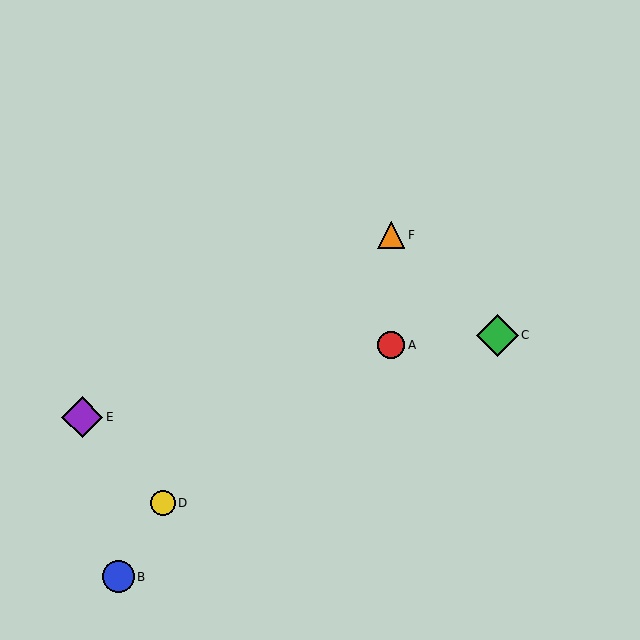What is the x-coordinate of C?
Object C is at x≈498.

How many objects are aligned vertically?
2 objects (A, F) are aligned vertically.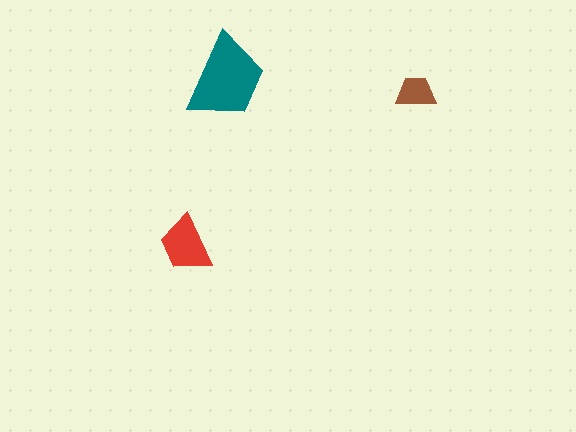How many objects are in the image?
There are 3 objects in the image.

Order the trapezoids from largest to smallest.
the teal one, the red one, the brown one.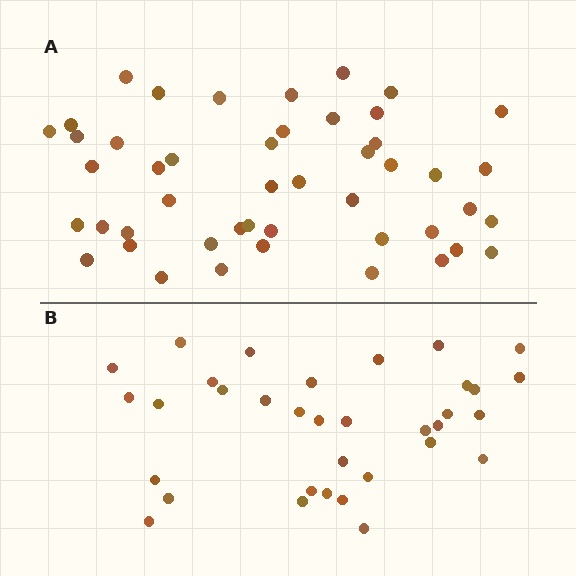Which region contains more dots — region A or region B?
Region A (the top region) has more dots.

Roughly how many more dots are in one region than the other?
Region A has approximately 15 more dots than region B.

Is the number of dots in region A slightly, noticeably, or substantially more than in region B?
Region A has noticeably more, but not dramatically so. The ratio is roughly 1.4 to 1.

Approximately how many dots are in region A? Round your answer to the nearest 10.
About 50 dots. (The exact count is 47, which rounds to 50.)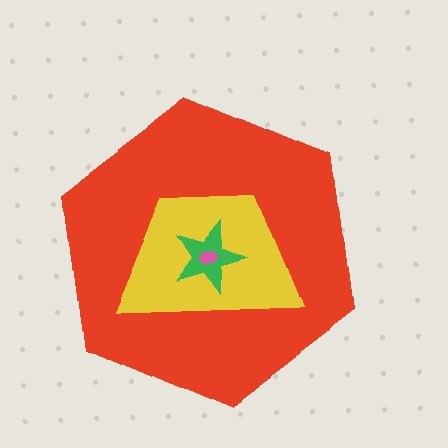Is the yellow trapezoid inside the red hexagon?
Yes.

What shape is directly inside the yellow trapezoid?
The green star.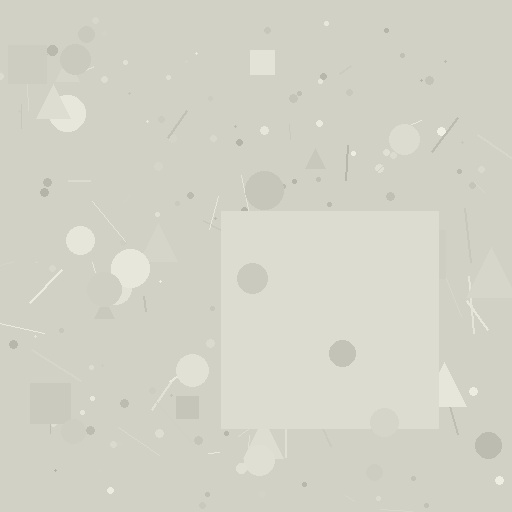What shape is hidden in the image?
A square is hidden in the image.